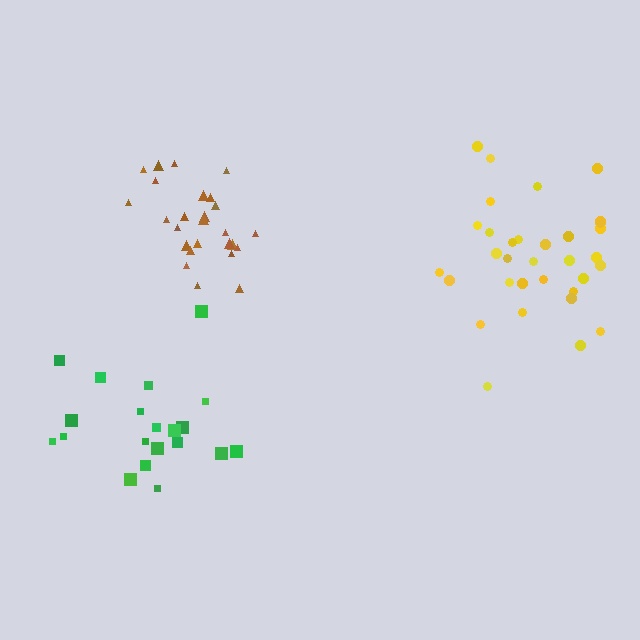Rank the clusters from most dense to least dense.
brown, yellow, green.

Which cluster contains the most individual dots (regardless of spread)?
Yellow (34).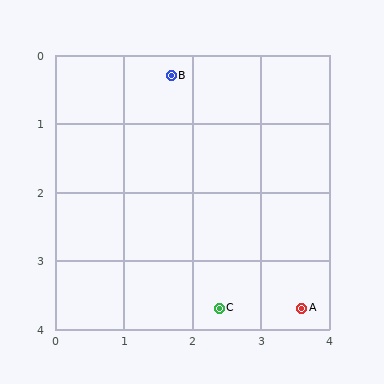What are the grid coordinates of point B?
Point B is at approximately (1.7, 0.3).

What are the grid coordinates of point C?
Point C is at approximately (2.4, 3.7).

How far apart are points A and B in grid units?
Points A and B are about 3.9 grid units apart.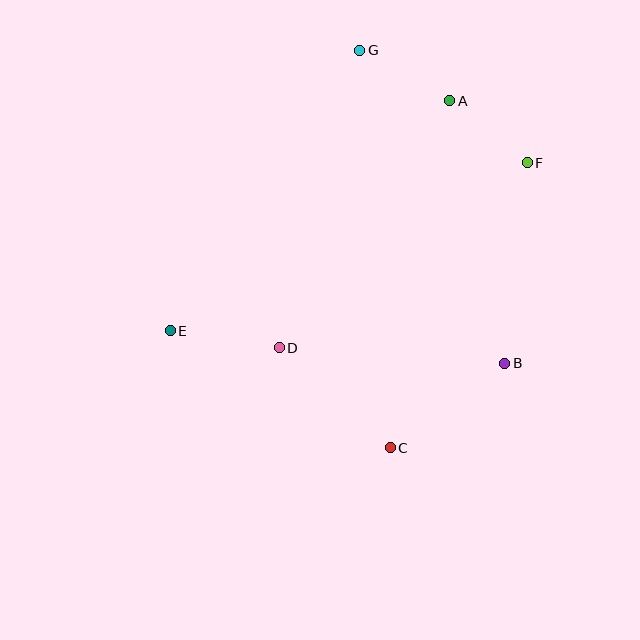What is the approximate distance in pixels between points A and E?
The distance between A and E is approximately 362 pixels.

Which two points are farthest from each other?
Points C and G are farthest from each other.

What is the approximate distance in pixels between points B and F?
The distance between B and F is approximately 202 pixels.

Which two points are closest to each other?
Points A and F are closest to each other.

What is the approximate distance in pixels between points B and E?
The distance between B and E is approximately 336 pixels.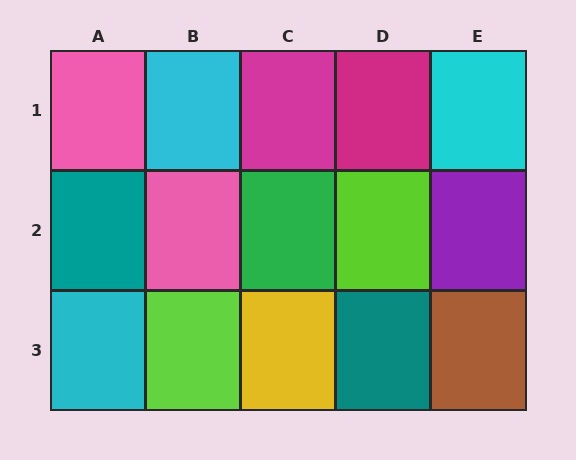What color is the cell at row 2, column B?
Pink.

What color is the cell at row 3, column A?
Cyan.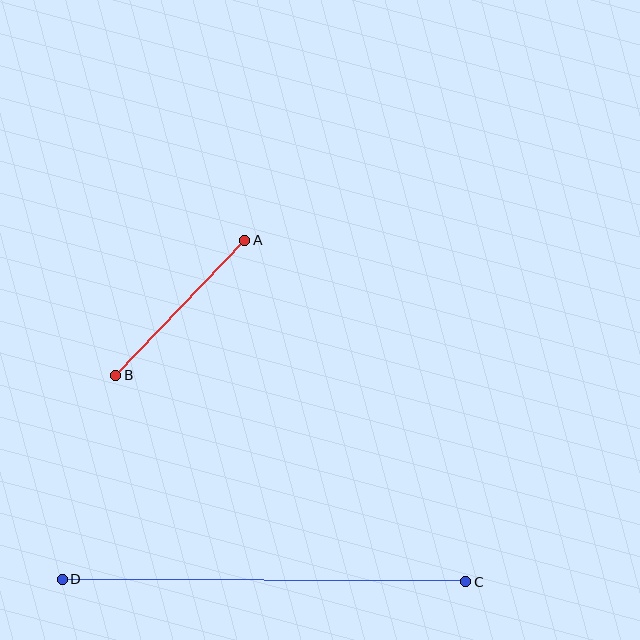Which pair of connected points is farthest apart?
Points C and D are farthest apart.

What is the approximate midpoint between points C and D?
The midpoint is at approximately (264, 581) pixels.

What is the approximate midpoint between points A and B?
The midpoint is at approximately (180, 308) pixels.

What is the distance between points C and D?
The distance is approximately 403 pixels.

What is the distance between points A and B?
The distance is approximately 187 pixels.